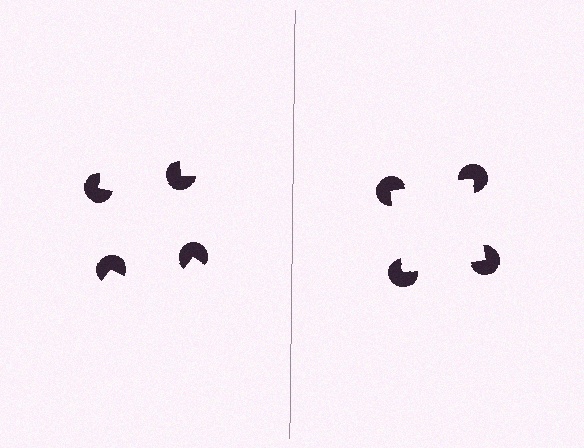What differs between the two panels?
The pac-man discs are positioned identically on both sides; only the wedge orientations differ. On the right they align to a square; on the left they are misaligned.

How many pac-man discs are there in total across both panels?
8 — 4 on each side.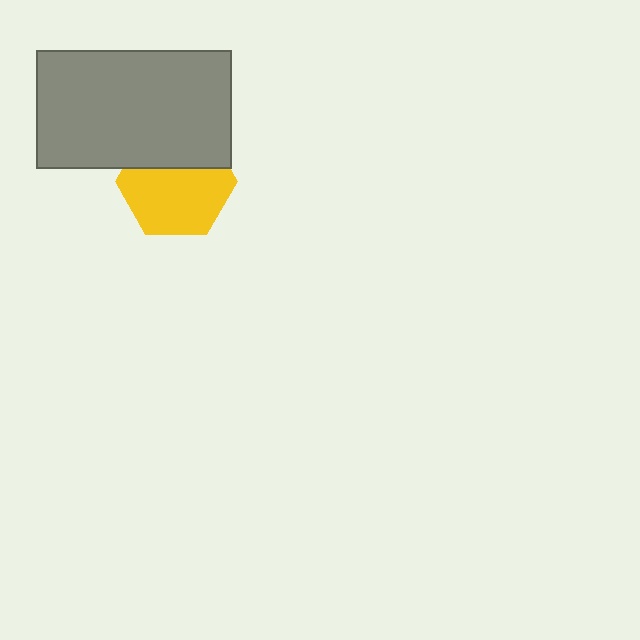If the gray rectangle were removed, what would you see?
You would see the complete yellow hexagon.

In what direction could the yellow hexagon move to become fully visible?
The yellow hexagon could move down. That would shift it out from behind the gray rectangle entirely.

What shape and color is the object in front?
The object in front is a gray rectangle.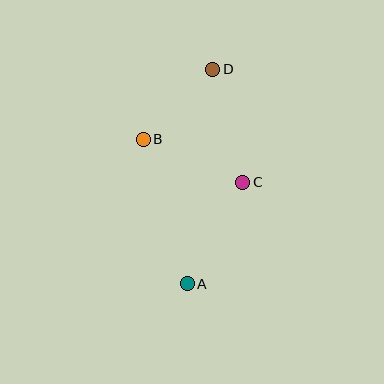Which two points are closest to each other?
Points B and D are closest to each other.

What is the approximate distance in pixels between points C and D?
The distance between C and D is approximately 117 pixels.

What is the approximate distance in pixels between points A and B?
The distance between A and B is approximately 151 pixels.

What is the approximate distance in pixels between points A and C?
The distance between A and C is approximately 116 pixels.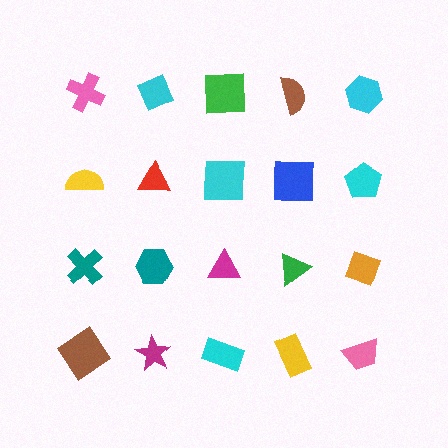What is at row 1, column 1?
A pink cross.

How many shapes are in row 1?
5 shapes.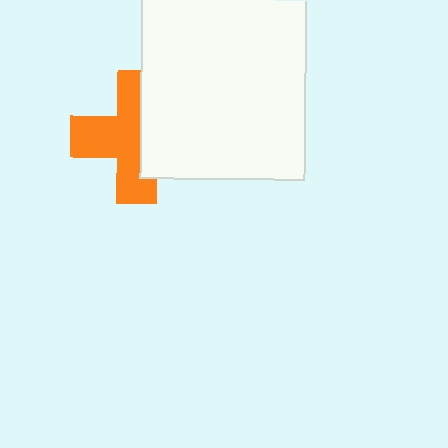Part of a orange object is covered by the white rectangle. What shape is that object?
It is a cross.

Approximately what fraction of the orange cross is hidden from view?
Roughly 41% of the orange cross is hidden behind the white rectangle.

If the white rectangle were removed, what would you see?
You would see the complete orange cross.